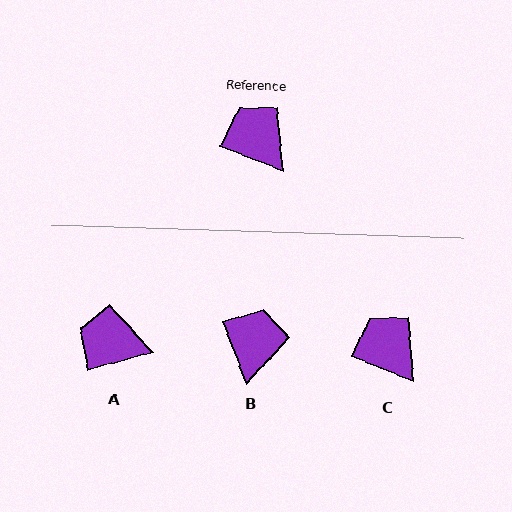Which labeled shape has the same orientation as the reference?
C.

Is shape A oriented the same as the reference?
No, it is off by about 37 degrees.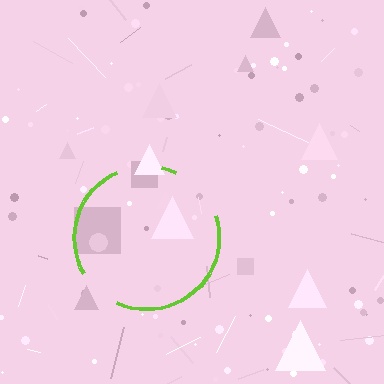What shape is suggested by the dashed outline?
The dashed outline suggests a circle.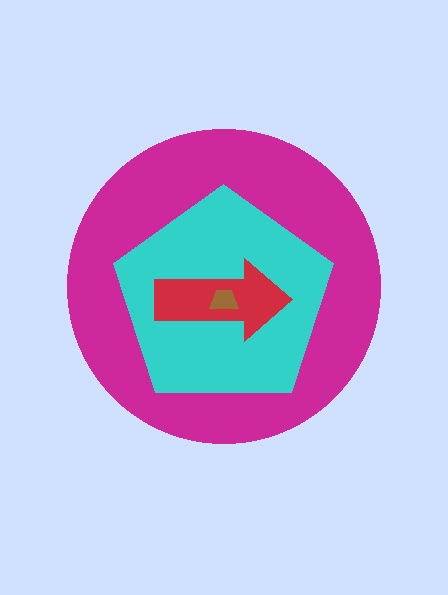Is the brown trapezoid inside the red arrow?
Yes.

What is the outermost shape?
The magenta circle.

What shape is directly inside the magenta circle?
The cyan pentagon.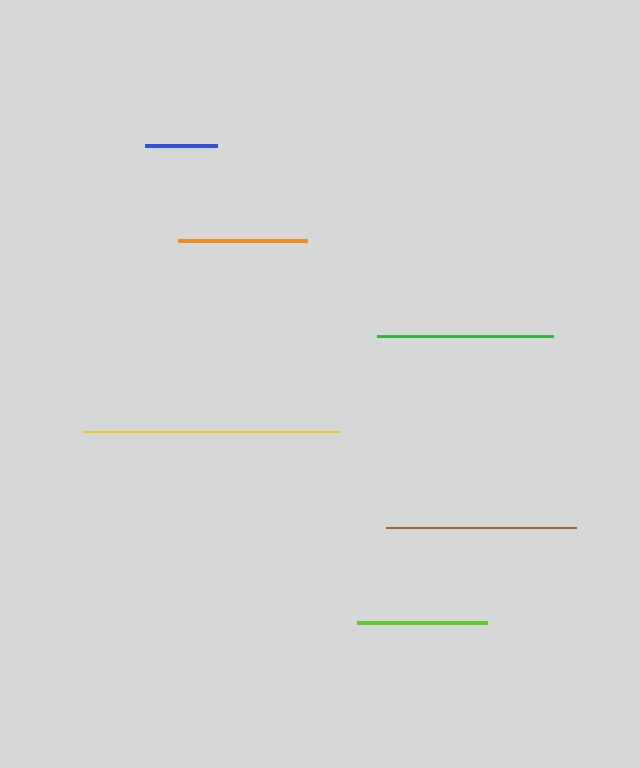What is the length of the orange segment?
The orange segment is approximately 129 pixels long.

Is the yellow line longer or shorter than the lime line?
The yellow line is longer than the lime line.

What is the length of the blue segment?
The blue segment is approximately 71 pixels long.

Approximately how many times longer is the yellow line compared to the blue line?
The yellow line is approximately 3.6 times the length of the blue line.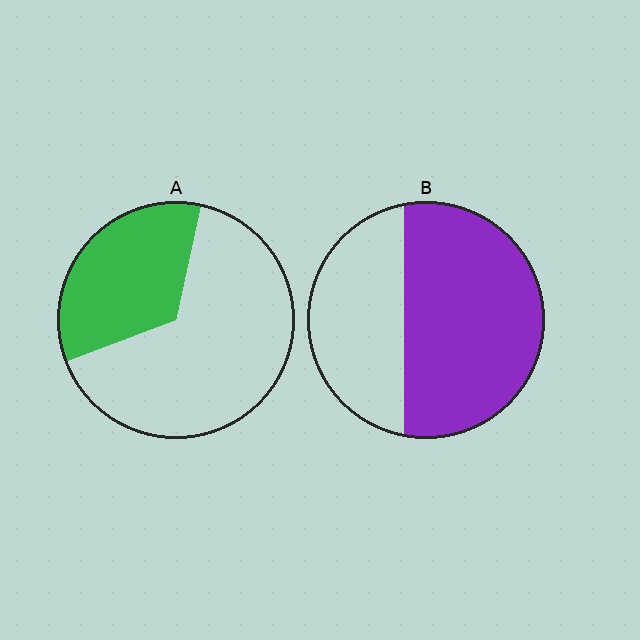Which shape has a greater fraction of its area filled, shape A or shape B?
Shape B.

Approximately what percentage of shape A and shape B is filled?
A is approximately 35% and B is approximately 60%.